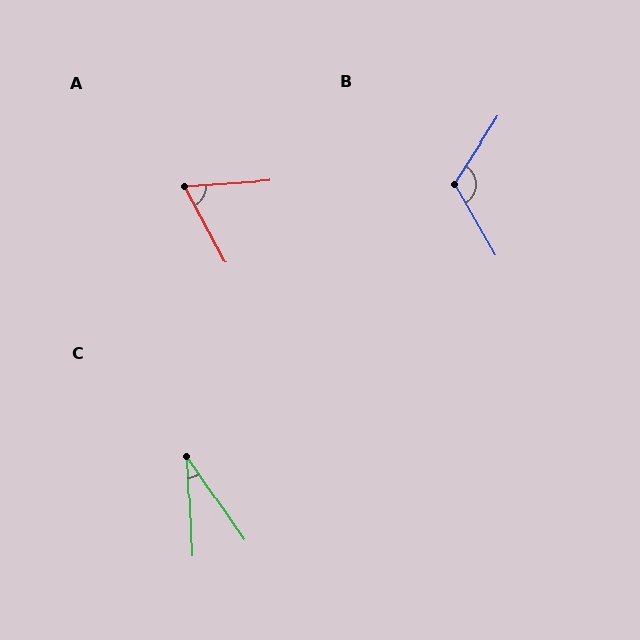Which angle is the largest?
B, at approximately 117 degrees.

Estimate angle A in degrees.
Approximately 65 degrees.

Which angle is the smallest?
C, at approximately 32 degrees.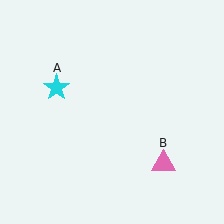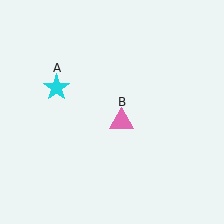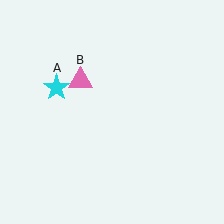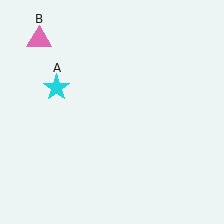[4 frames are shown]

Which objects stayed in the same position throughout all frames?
Cyan star (object A) remained stationary.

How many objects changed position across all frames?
1 object changed position: pink triangle (object B).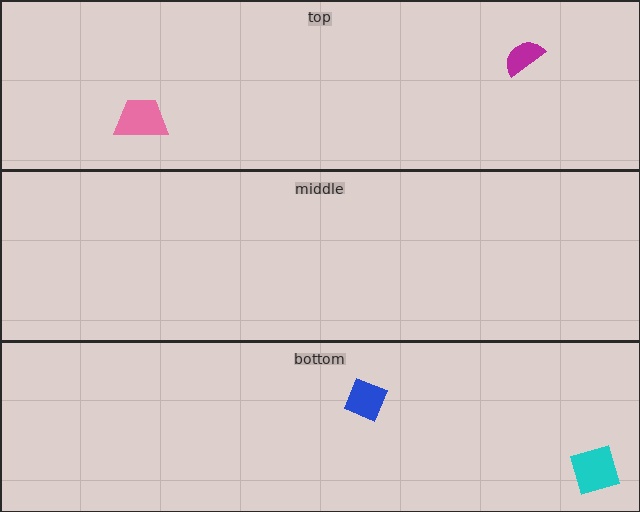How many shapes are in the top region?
2.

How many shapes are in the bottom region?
2.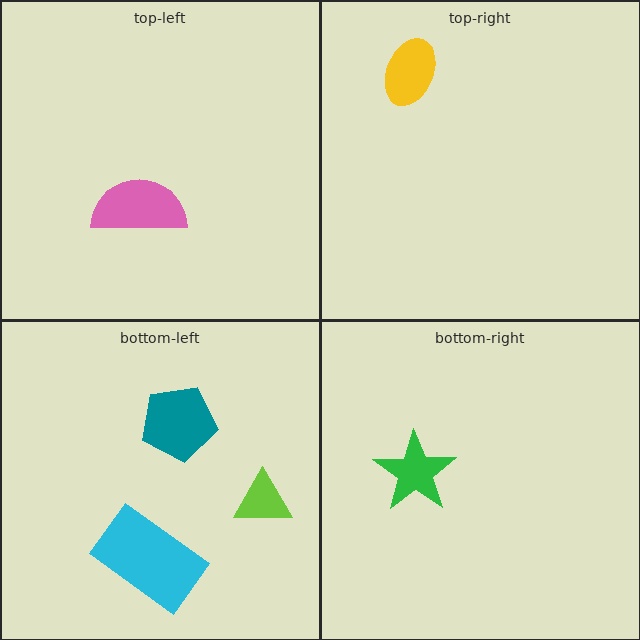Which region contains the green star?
The bottom-right region.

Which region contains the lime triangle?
The bottom-left region.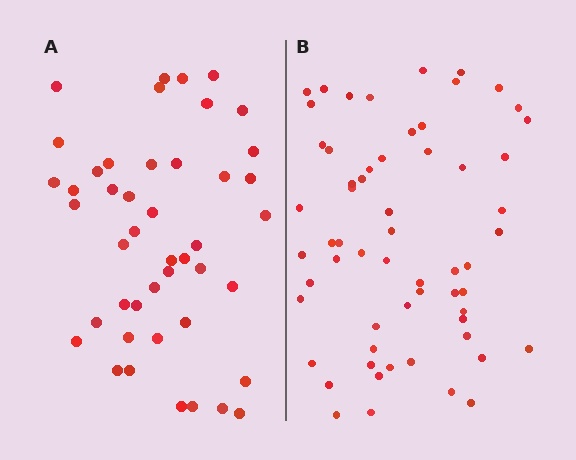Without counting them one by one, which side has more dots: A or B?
Region B (the right region) has more dots.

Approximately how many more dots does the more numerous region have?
Region B has approximately 15 more dots than region A.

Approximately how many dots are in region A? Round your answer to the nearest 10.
About 40 dots. (The exact count is 45, which rounds to 40.)